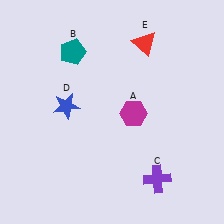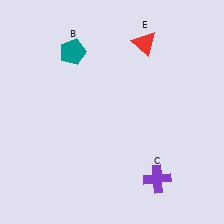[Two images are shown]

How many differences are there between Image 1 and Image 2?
There are 2 differences between the two images.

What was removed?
The magenta hexagon (A), the blue star (D) were removed in Image 2.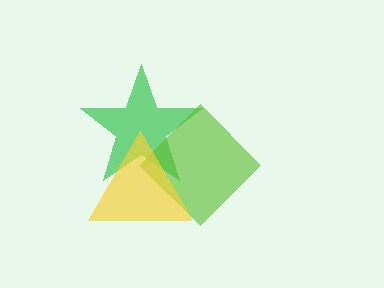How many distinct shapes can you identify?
There are 3 distinct shapes: a green star, a lime diamond, a yellow triangle.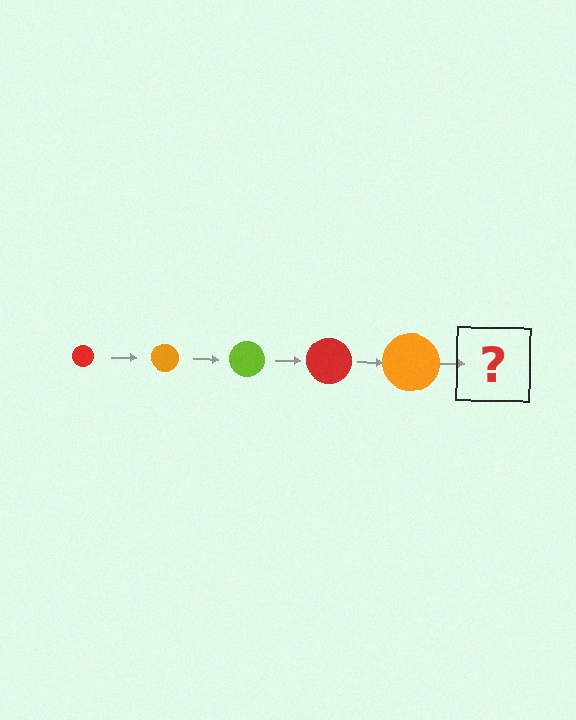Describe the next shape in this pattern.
It should be a lime circle, larger than the previous one.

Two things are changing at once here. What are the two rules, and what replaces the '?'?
The two rules are that the circle grows larger each step and the color cycles through red, orange, and lime. The '?' should be a lime circle, larger than the previous one.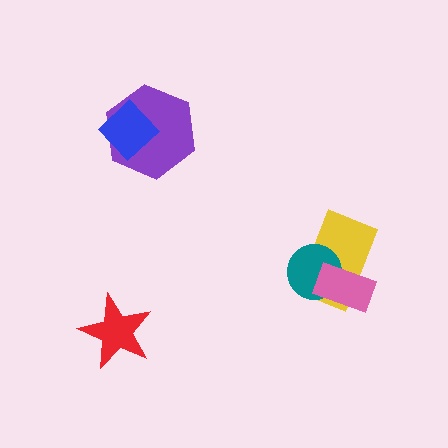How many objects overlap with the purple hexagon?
1 object overlaps with the purple hexagon.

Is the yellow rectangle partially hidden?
Yes, it is partially covered by another shape.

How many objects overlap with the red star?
0 objects overlap with the red star.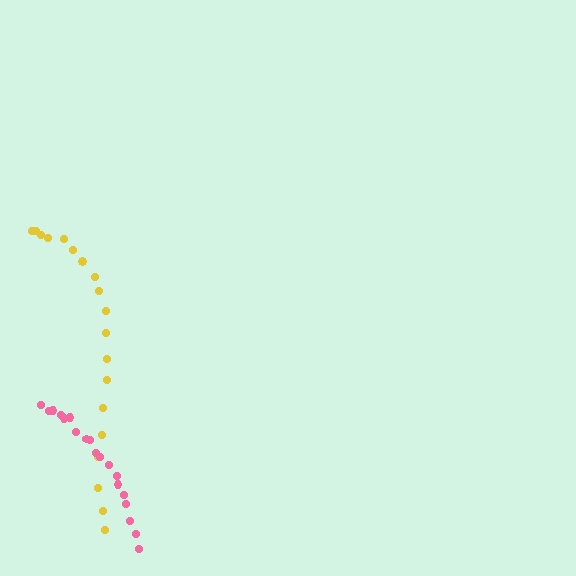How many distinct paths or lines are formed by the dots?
There are 2 distinct paths.